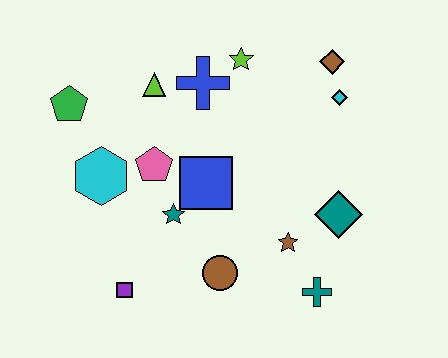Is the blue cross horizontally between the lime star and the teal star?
Yes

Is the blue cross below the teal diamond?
No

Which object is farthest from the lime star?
The purple square is farthest from the lime star.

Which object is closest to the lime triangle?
The blue cross is closest to the lime triangle.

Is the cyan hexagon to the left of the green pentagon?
No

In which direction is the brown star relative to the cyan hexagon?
The brown star is to the right of the cyan hexagon.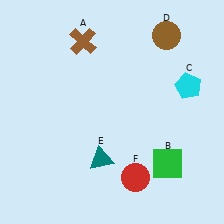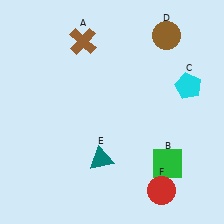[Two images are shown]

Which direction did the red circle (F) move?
The red circle (F) moved right.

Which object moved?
The red circle (F) moved right.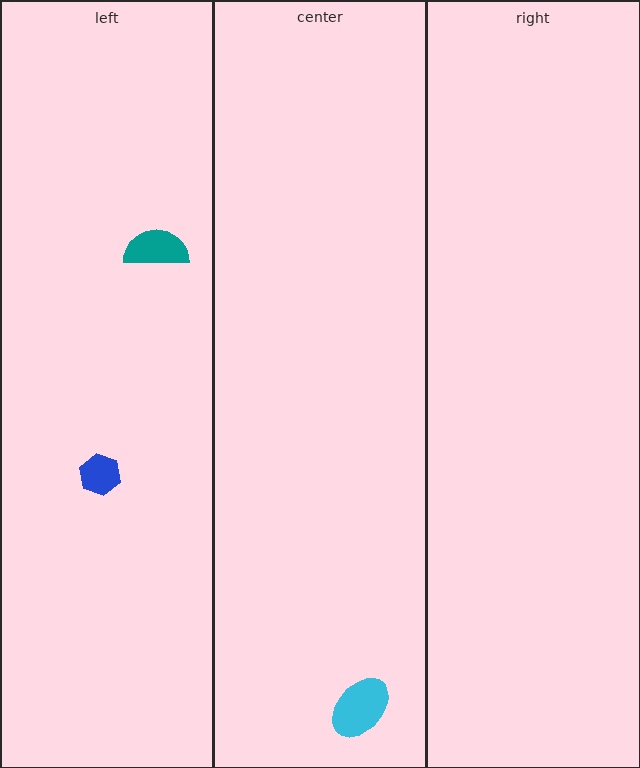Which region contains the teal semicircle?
The left region.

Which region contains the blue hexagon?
The left region.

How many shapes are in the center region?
1.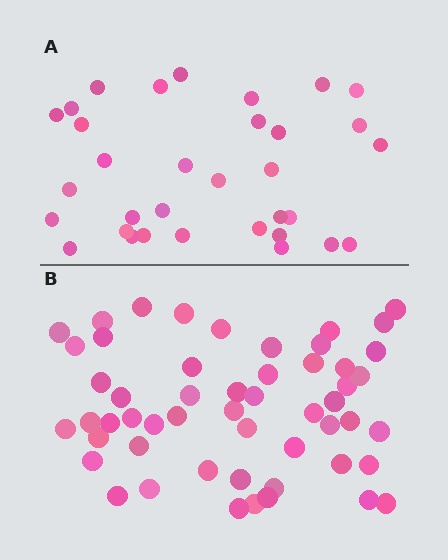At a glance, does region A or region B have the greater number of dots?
Region B (the bottom region) has more dots.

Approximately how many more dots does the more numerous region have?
Region B has approximately 20 more dots than region A.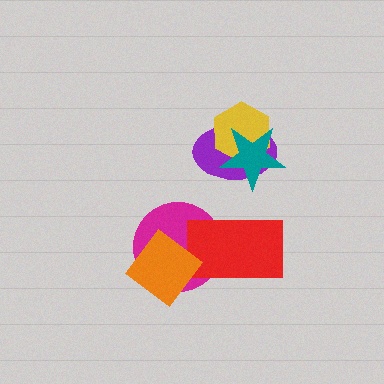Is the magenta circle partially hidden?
Yes, it is partially covered by another shape.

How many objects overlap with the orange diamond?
1 object overlaps with the orange diamond.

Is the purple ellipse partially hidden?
Yes, it is partially covered by another shape.